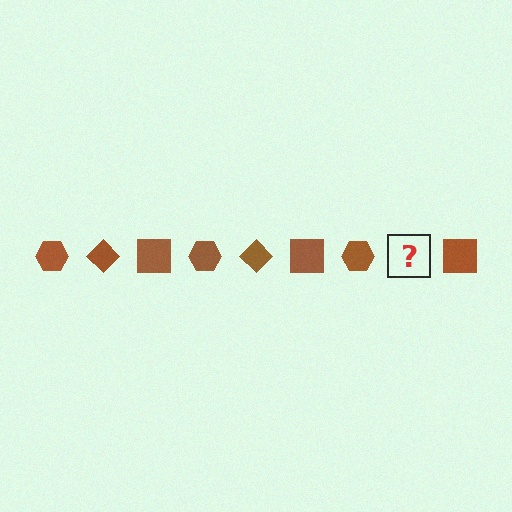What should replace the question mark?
The question mark should be replaced with a brown diamond.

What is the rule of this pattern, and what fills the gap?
The rule is that the pattern cycles through hexagon, diamond, square shapes in brown. The gap should be filled with a brown diamond.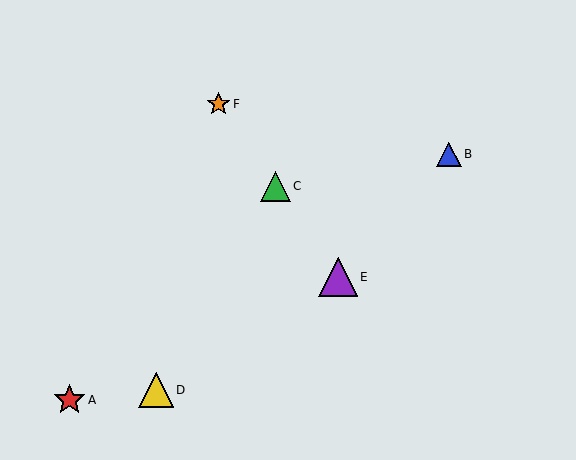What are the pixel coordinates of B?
Object B is at (449, 154).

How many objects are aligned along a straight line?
3 objects (C, E, F) are aligned along a straight line.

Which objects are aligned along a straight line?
Objects C, E, F are aligned along a straight line.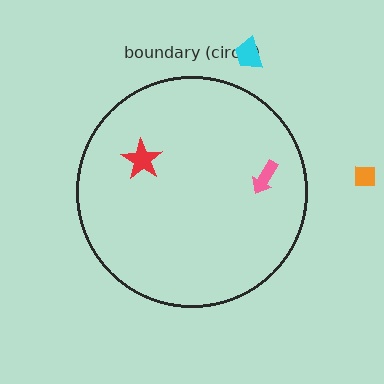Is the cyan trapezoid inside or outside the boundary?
Outside.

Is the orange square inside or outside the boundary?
Outside.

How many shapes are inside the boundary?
2 inside, 2 outside.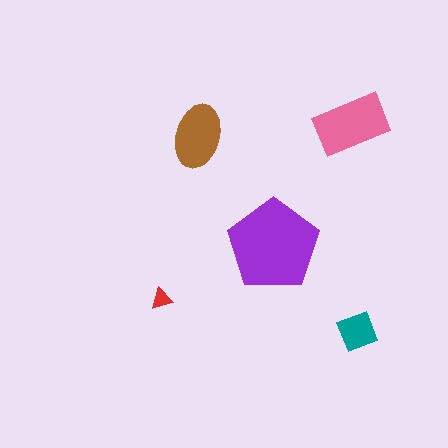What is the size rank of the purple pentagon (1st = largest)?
1st.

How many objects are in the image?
There are 5 objects in the image.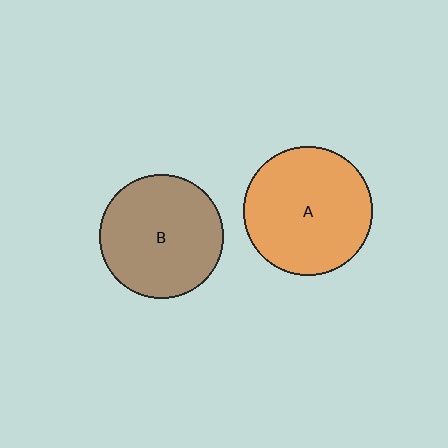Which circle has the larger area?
Circle A (orange).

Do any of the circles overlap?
No, none of the circles overlap.